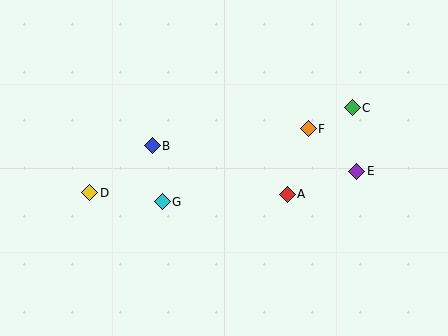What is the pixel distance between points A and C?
The distance between A and C is 108 pixels.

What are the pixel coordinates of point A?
Point A is at (287, 194).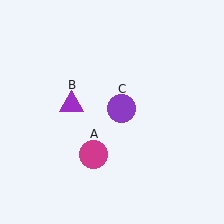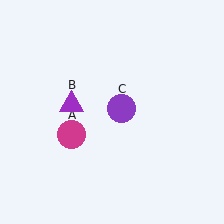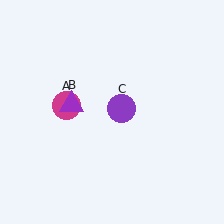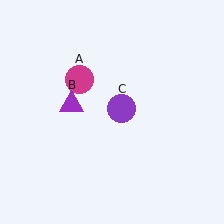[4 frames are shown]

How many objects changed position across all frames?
1 object changed position: magenta circle (object A).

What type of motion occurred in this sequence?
The magenta circle (object A) rotated clockwise around the center of the scene.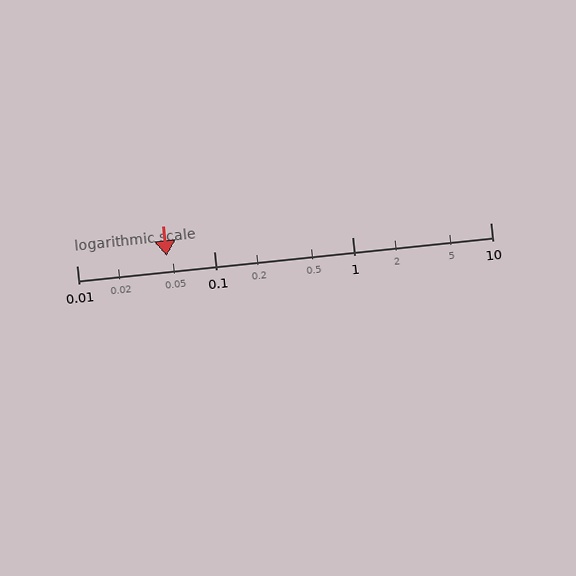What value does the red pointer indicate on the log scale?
The pointer indicates approximately 0.045.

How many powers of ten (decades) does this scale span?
The scale spans 3 decades, from 0.01 to 10.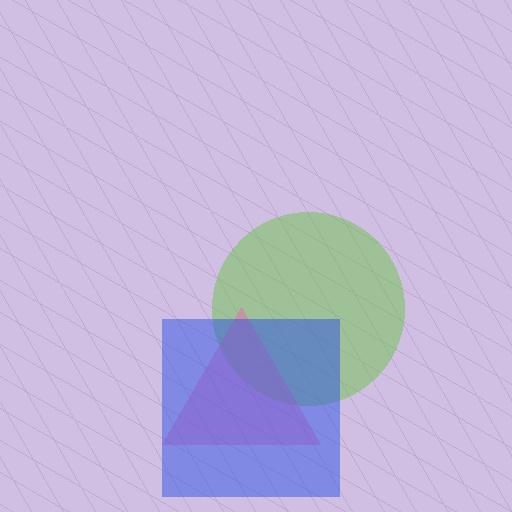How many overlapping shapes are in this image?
There are 3 overlapping shapes in the image.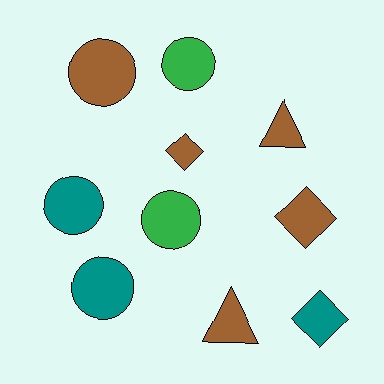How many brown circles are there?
There is 1 brown circle.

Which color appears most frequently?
Brown, with 5 objects.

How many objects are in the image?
There are 10 objects.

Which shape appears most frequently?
Circle, with 5 objects.